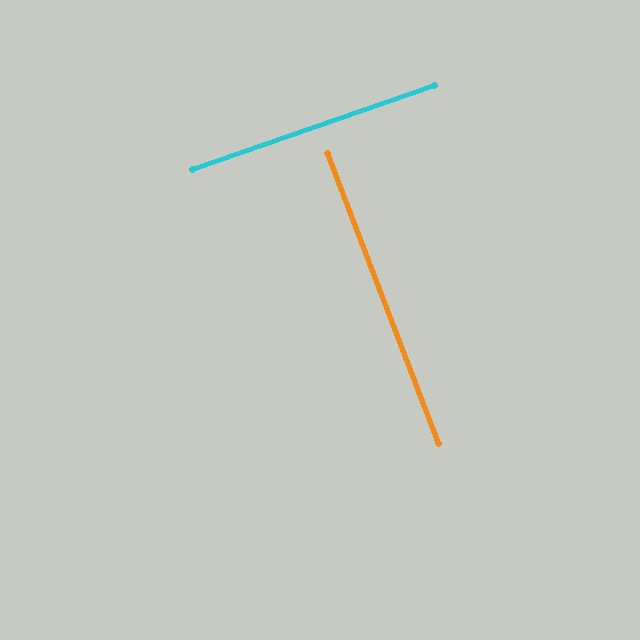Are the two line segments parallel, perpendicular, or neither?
Perpendicular — they meet at approximately 88°.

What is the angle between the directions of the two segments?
Approximately 88 degrees.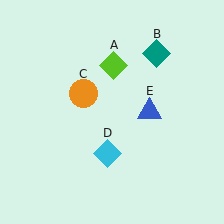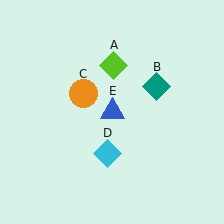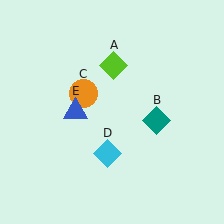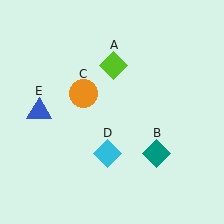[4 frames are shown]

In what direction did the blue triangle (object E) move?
The blue triangle (object E) moved left.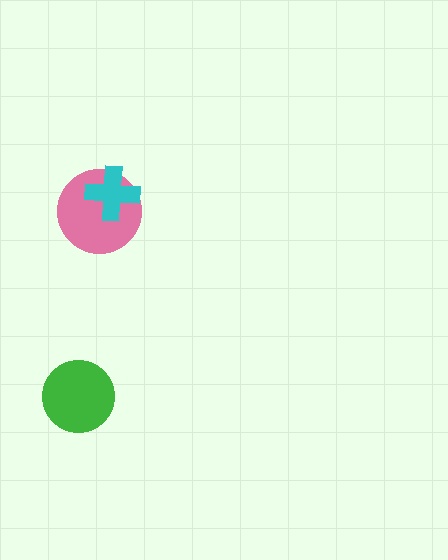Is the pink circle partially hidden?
Yes, it is partially covered by another shape.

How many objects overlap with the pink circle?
1 object overlaps with the pink circle.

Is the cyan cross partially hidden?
No, no other shape covers it.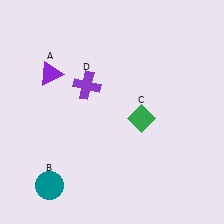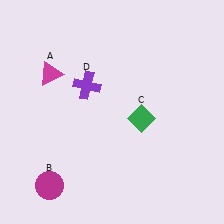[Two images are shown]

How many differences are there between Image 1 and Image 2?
There are 2 differences between the two images.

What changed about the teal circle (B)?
In Image 1, B is teal. In Image 2, it changed to magenta.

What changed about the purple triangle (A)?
In Image 1, A is purple. In Image 2, it changed to magenta.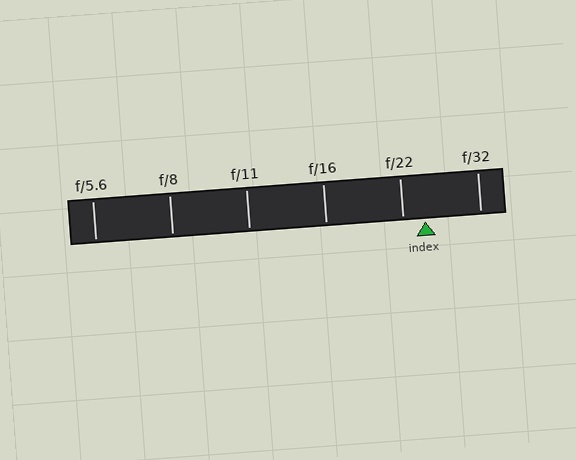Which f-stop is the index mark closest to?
The index mark is closest to f/22.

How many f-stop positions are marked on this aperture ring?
There are 6 f-stop positions marked.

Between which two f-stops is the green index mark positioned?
The index mark is between f/22 and f/32.